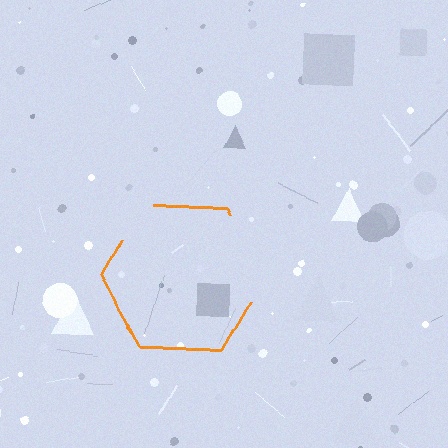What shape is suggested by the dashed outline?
The dashed outline suggests a hexagon.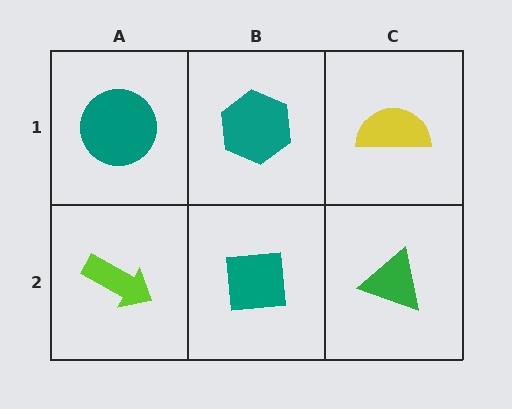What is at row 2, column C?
A green triangle.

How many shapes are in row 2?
3 shapes.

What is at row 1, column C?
A yellow semicircle.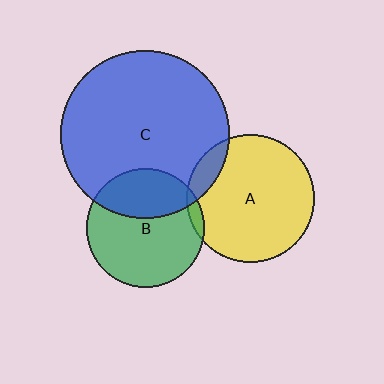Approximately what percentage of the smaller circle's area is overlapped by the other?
Approximately 5%.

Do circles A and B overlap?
Yes.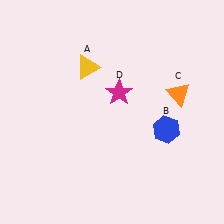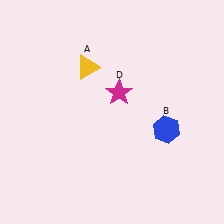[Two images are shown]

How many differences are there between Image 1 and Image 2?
There is 1 difference between the two images.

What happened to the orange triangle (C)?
The orange triangle (C) was removed in Image 2. It was in the top-right area of Image 1.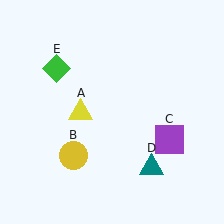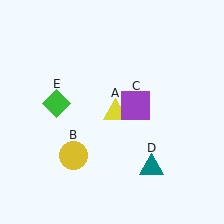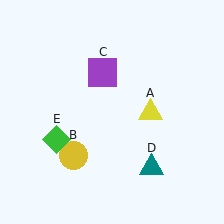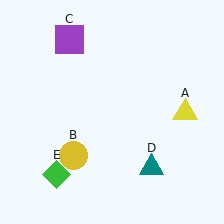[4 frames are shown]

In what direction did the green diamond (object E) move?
The green diamond (object E) moved down.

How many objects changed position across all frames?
3 objects changed position: yellow triangle (object A), purple square (object C), green diamond (object E).